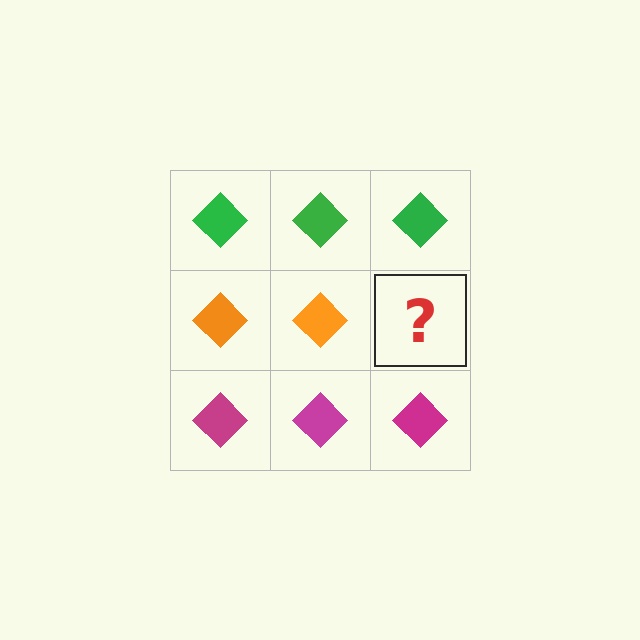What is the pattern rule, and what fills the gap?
The rule is that each row has a consistent color. The gap should be filled with an orange diamond.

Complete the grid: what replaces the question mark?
The question mark should be replaced with an orange diamond.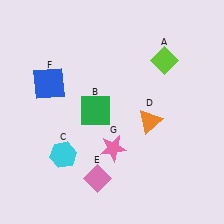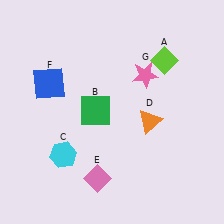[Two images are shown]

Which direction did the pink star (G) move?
The pink star (G) moved up.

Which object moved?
The pink star (G) moved up.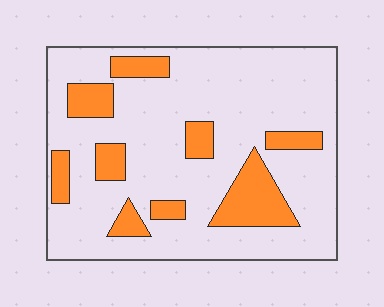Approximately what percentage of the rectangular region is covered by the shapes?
Approximately 20%.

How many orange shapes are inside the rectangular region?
9.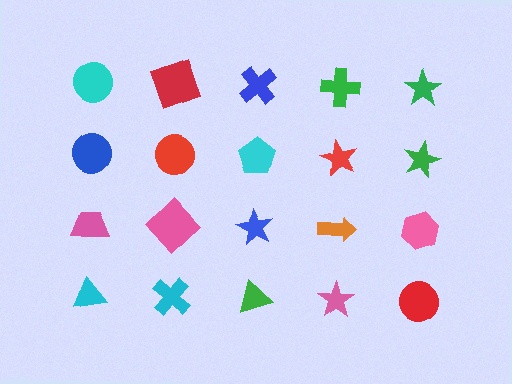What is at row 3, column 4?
An orange arrow.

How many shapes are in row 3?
5 shapes.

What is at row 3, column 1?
A pink trapezoid.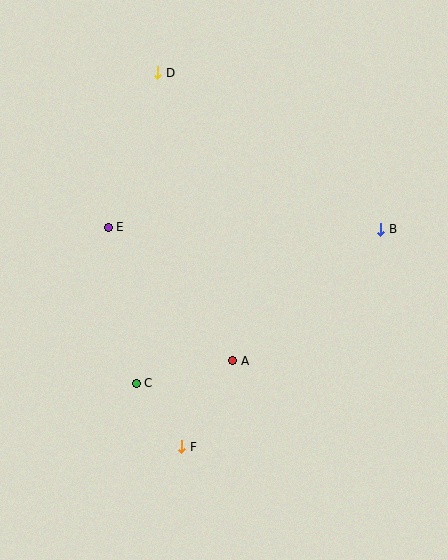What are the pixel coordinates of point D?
Point D is at (158, 73).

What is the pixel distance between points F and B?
The distance between F and B is 295 pixels.